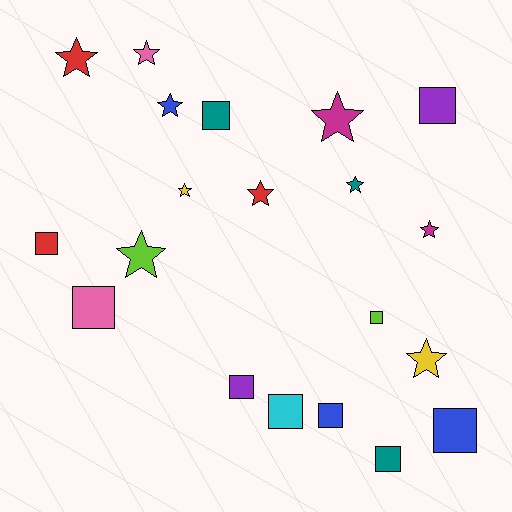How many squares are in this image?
There are 10 squares.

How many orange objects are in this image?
There are no orange objects.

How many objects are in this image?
There are 20 objects.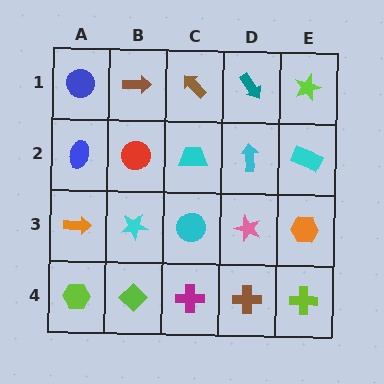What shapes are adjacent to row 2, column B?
A brown arrow (row 1, column B), a cyan star (row 3, column B), a blue ellipse (row 2, column A), a cyan trapezoid (row 2, column C).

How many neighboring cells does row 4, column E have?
2.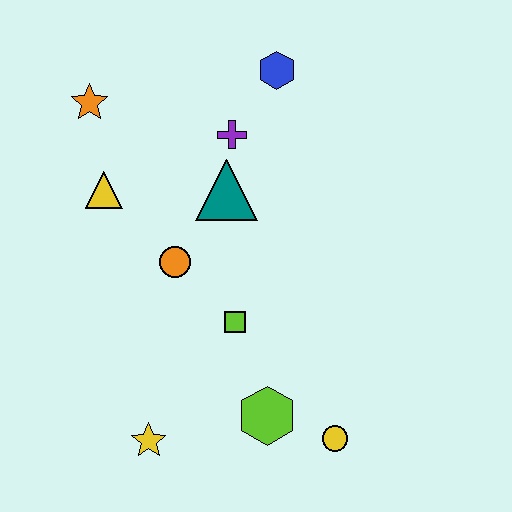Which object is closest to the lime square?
The orange circle is closest to the lime square.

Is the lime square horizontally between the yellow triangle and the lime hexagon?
Yes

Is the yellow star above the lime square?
No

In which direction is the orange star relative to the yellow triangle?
The orange star is above the yellow triangle.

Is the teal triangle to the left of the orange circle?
No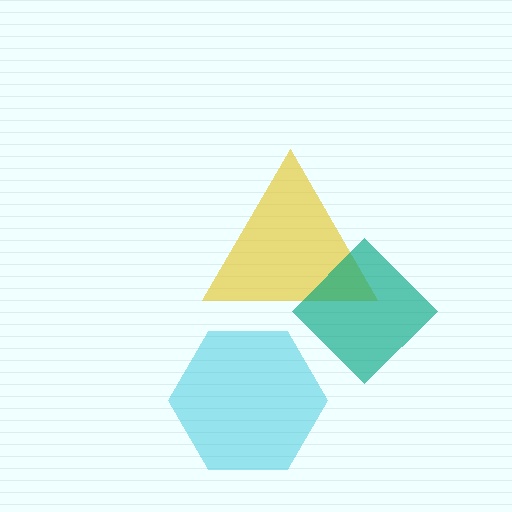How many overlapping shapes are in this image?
There are 3 overlapping shapes in the image.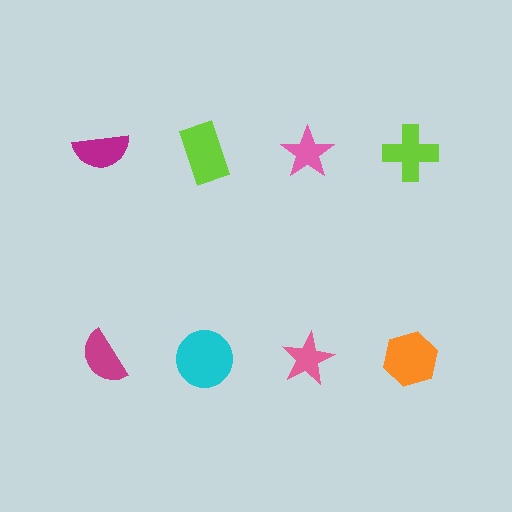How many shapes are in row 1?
4 shapes.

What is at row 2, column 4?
An orange hexagon.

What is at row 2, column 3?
A pink star.